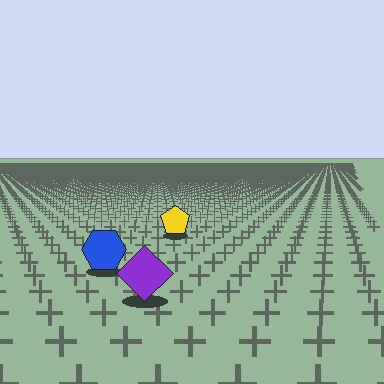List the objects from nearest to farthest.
From nearest to farthest: the purple diamond, the blue hexagon, the yellow pentagon.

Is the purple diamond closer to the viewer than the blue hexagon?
Yes. The purple diamond is closer — you can tell from the texture gradient: the ground texture is coarser near it.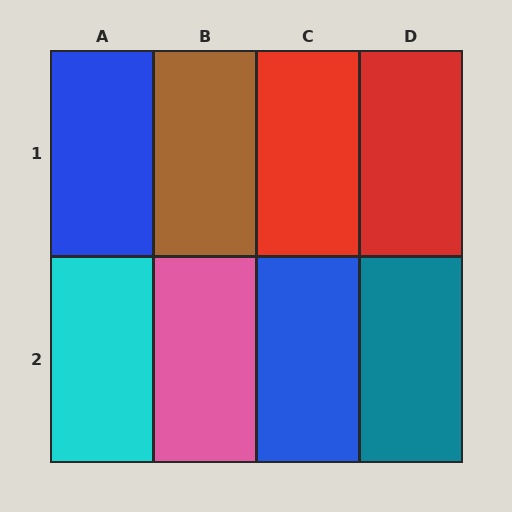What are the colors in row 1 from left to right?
Blue, brown, red, red.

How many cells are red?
2 cells are red.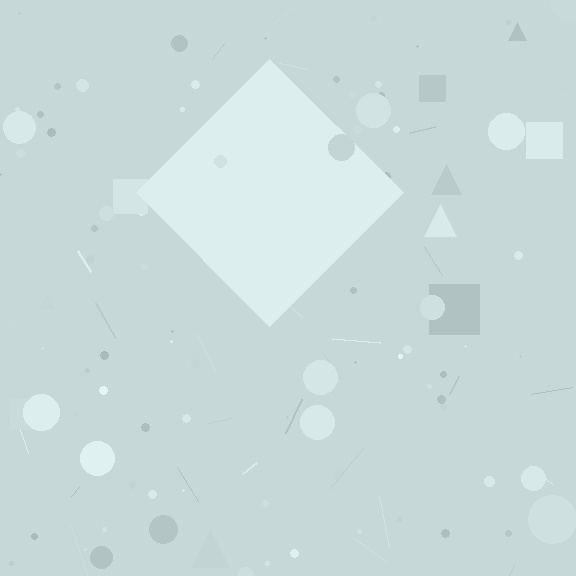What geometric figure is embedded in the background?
A diamond is embedded in the background.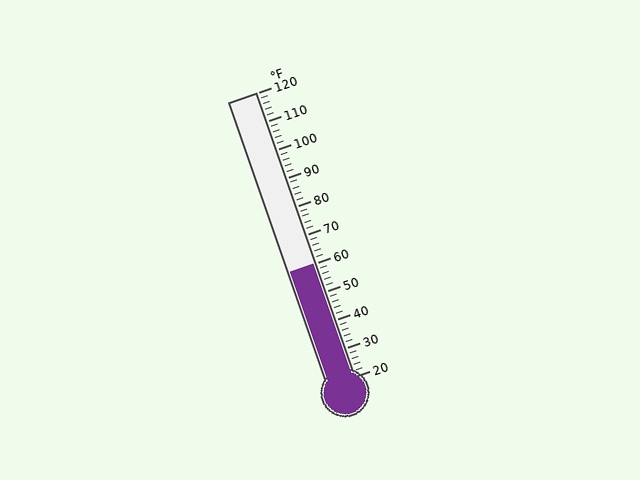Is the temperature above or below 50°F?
The temperature is above 50°F.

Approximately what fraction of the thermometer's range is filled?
The thermometer is filled to approximately 40% of its range.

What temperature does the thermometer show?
The thermometer shows approximately 60°F.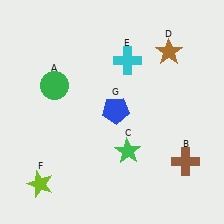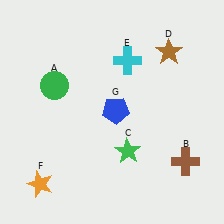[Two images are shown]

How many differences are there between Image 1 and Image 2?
There is 1 difference between the two images.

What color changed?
The star (F) changed from lime in Image 1 to orange in Image 2.